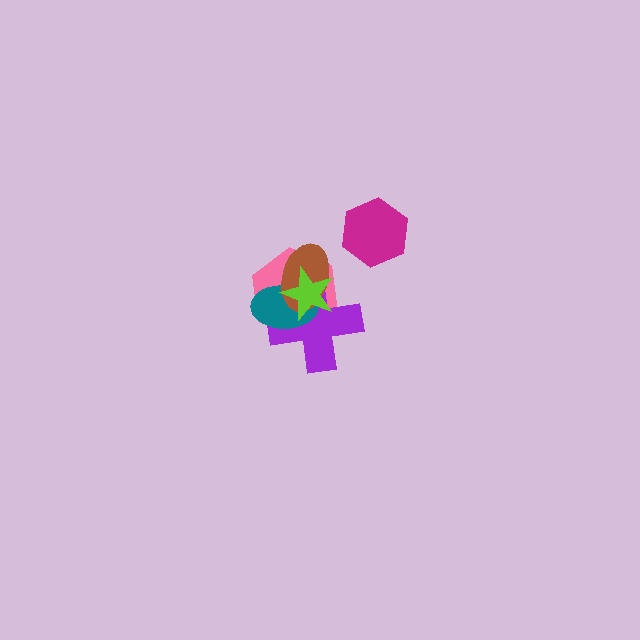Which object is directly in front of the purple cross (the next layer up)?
The teal ellipse is directly in front of the purple cross.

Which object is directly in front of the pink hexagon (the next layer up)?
The purple cross is directly in front of the pink hexagon.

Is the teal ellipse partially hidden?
Yes, it is partially covered by another shape.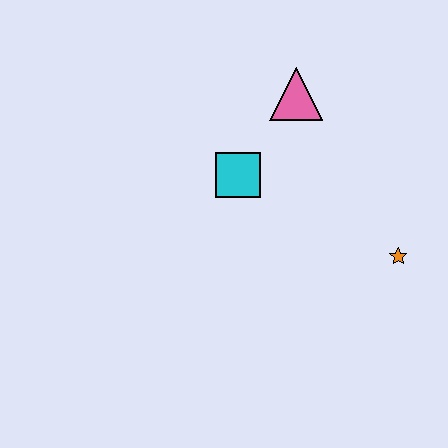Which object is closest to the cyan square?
The pink triangle is closest to the cyan square.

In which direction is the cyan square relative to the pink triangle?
The cyan square is below the pink triangle.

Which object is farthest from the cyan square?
The orange star is farthest from the cyan square.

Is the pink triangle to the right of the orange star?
No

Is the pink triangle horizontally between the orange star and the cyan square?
Yes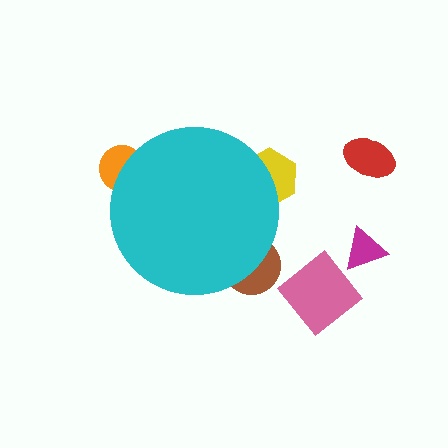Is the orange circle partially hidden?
Yes, the orange circle is partially hidden behind the cyan circle.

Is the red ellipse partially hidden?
No, the red ellipse is fully visible.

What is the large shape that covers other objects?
A cyan circle.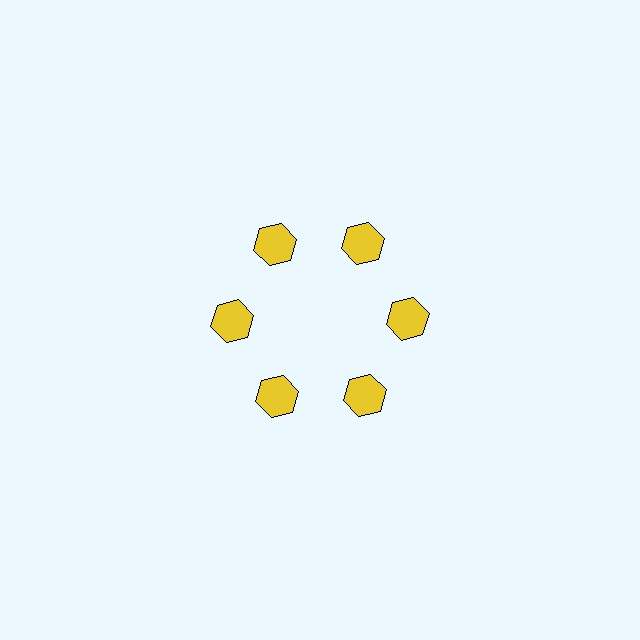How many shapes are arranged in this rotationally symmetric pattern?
There are 6 shapes, arranged in 6 groups of 1.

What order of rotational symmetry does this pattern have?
This pattern has 6-fold rotational symmetry.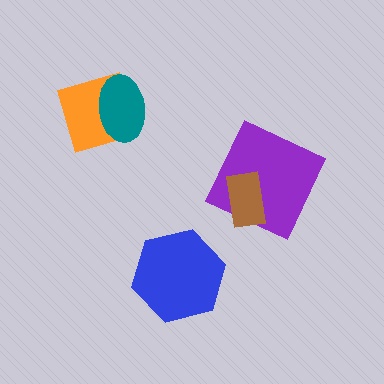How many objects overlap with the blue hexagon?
0 objects overlap with the blue hexagon.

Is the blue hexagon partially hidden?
No, no other shape covers it.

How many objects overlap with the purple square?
1 object overlaps with the purple square.